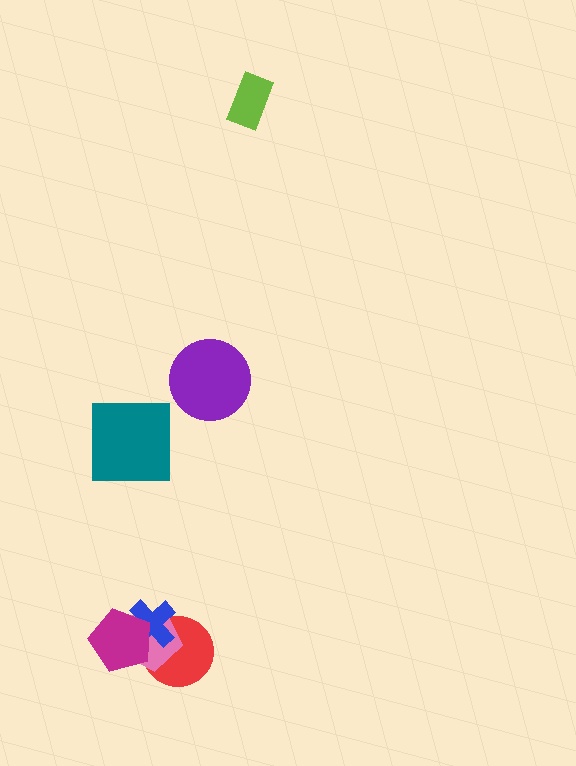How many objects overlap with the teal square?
0 objects overlap with the teal square.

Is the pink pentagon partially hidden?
Yes, it is partially covered by another shape.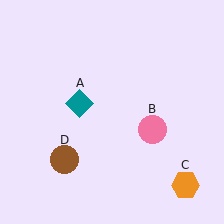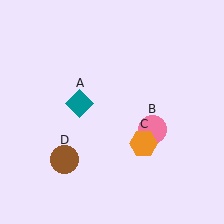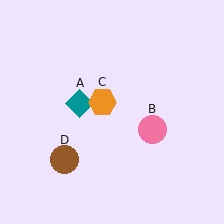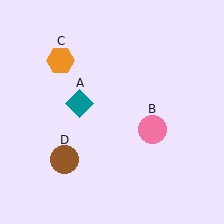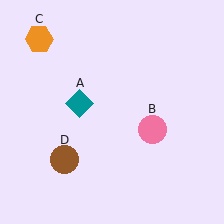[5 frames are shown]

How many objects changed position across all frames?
1 object changed position: orange hexagon (object C).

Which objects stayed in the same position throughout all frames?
Teal diamond (object A) and pink circle (object B) and brown circle (object D) remained stationary.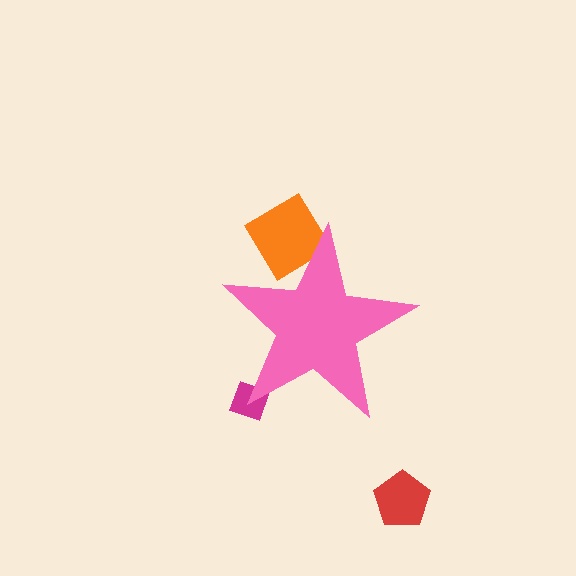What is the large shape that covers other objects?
A pink star.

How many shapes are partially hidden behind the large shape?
2 shapes are partially hidden.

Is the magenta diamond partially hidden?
Yes, the magenta diamond is partially hidden behind the pink star.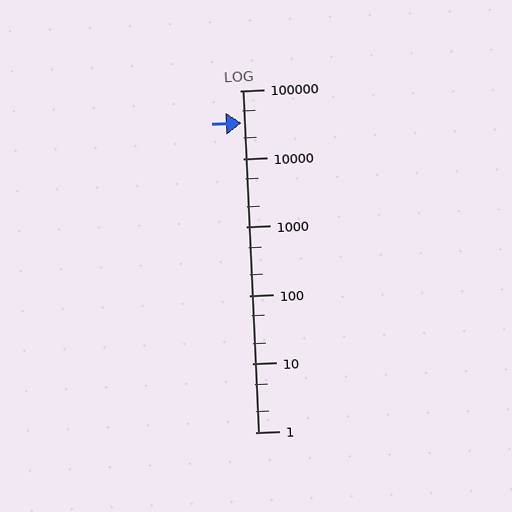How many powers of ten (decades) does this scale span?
The scale spans 5 decades, from 1 to 100000.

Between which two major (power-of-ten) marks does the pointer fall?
The pointer is between 10000 and 100000.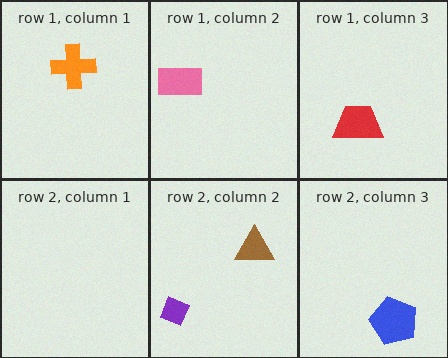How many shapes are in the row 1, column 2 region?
1.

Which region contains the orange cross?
The row 1, column 1 region.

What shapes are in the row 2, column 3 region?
The blue pentagon.